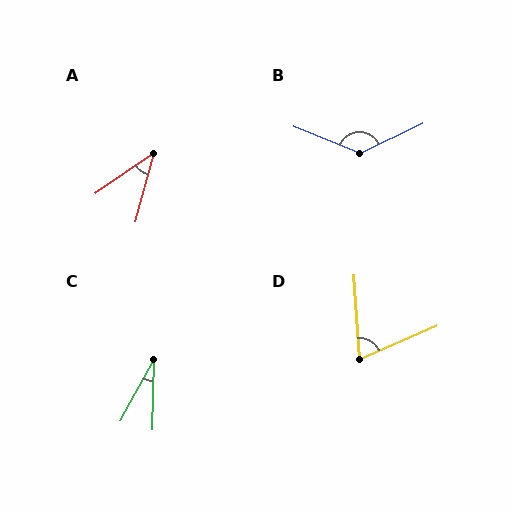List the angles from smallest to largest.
C (27°), A (40°), D (70°), B (132°).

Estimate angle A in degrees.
Approximately 40 degrees.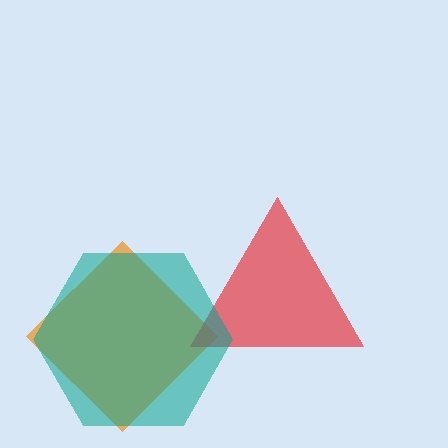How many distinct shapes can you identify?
There are 3 distinct shapes: an orange diamond, a red triangle, a teal hexagon.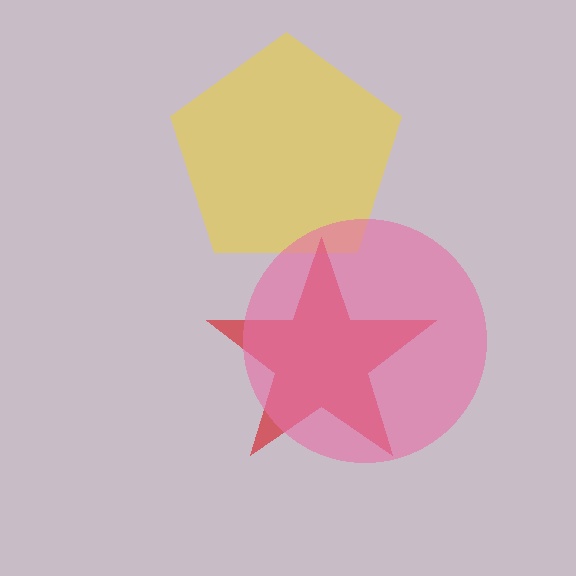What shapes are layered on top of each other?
The layered shapes are: a yellow pentagon, a red star, a pink circle.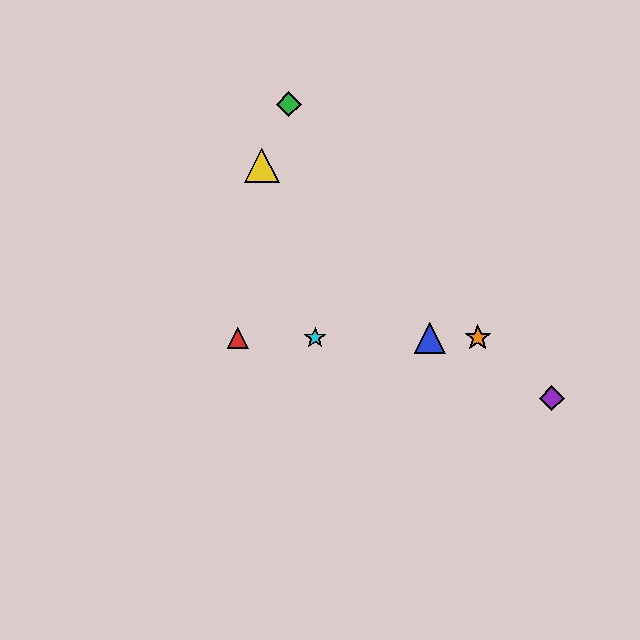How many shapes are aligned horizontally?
4 shapes (the red triangle, the blue triangle, the orange star, the cyan star) are aligned horizontally.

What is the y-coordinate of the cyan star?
The cyan star is at y≈338.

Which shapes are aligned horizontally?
The red triangle, the blue triangle, the orange star, the cyan star are aligned horizontally.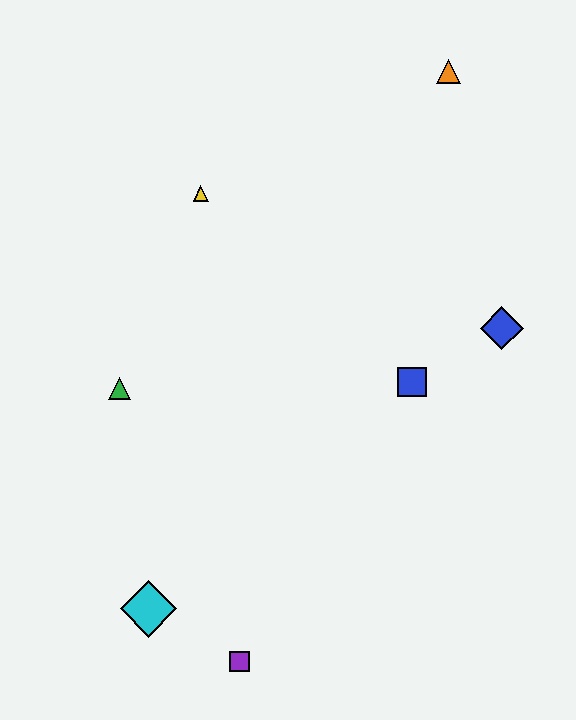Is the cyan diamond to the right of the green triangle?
Yes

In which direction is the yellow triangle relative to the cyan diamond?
The yellow triangle is above the cyan diamond.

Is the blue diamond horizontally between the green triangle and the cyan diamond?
No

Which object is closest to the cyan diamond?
The purple square is closest to the cyan diamond.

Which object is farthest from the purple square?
The orange triangle is farthest from the purple square.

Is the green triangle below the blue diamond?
Yes